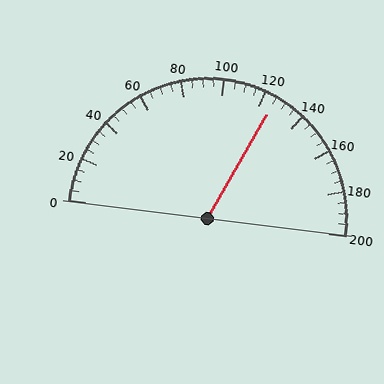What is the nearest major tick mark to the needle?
The nearest major tick mark is 120.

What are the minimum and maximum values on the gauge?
The gauge ranges from 0 to 200.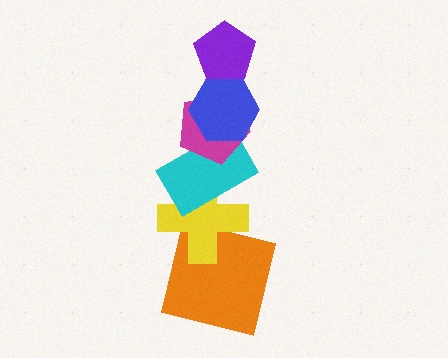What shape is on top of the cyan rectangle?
The magenta pentagon is on top of the cyan rectangle.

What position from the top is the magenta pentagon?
The magenta pentagon is 3rd from the top.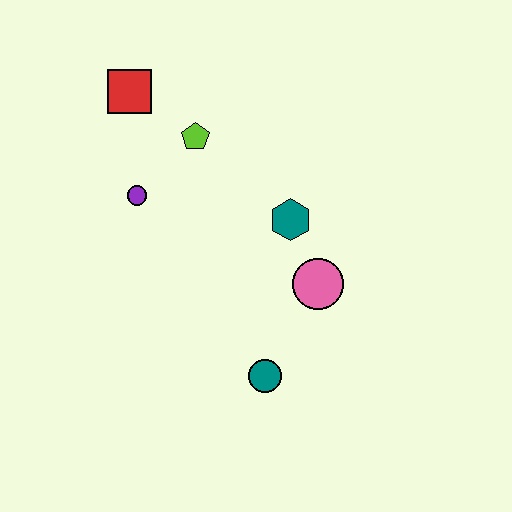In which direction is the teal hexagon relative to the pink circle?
The teal hexagon is above the pink circle.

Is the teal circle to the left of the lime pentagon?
No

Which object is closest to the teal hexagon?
The pink circle is closest to the teal hexagon.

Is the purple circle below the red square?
Yes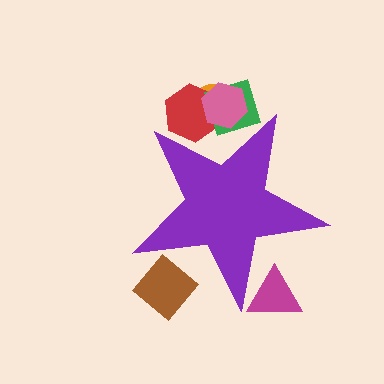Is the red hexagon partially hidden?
Yes, the red hexagon is partially hidden behind the purple star.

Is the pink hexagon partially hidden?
Yes, the pink hexagon is partially hidden behind the purple star.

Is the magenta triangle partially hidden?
Yes, the magenta triangle is partially hidden behind the purple star.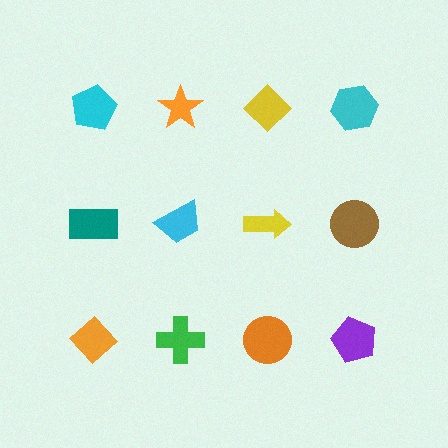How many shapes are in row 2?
4 shapes.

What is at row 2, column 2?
A cyan trapezoid.